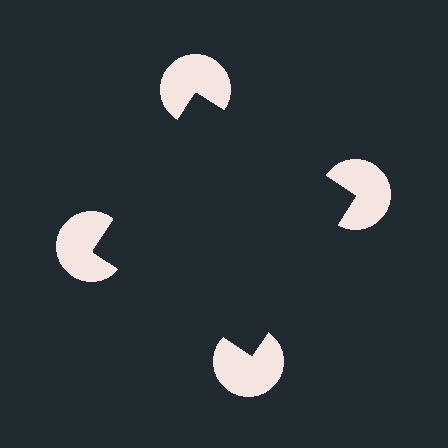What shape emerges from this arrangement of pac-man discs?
An illusory square — its edges are inferred from the aligned wedge cuts in the pac-man discs, not physically drawn.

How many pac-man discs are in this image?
There are 4 — one at each vertex of the illusory square.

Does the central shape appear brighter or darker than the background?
It typically appears slightly darker than the background, even though no actual brightness change is drawn.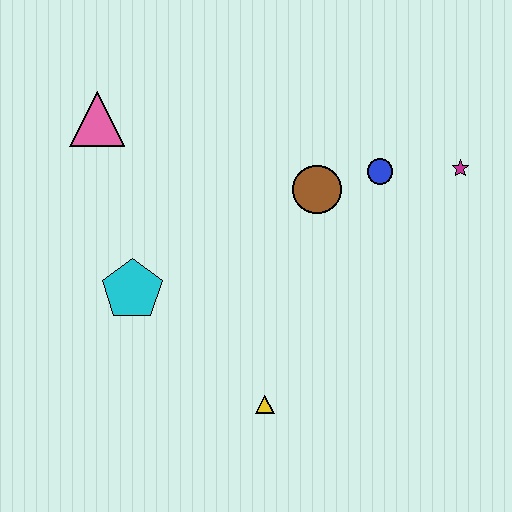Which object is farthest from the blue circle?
The pink triangle is farthest from the blue circle.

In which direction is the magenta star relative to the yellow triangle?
The magenta star is above the yellow triangle.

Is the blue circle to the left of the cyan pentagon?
No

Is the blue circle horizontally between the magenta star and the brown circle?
Yes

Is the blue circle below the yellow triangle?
No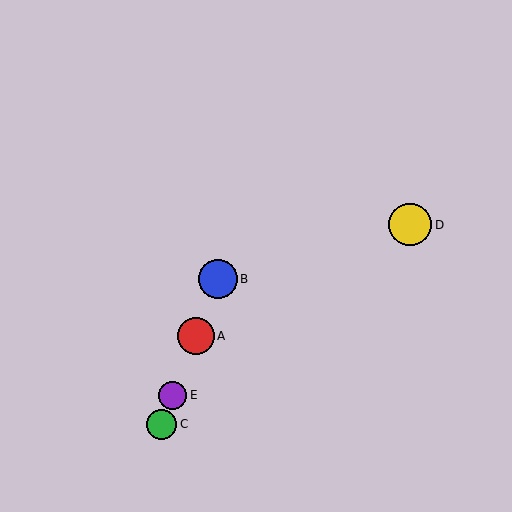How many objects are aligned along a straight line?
4 objects (A, B, C, E) are aligned along a straight line.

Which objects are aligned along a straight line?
Objects A, B, C, E are aligned along a straight line.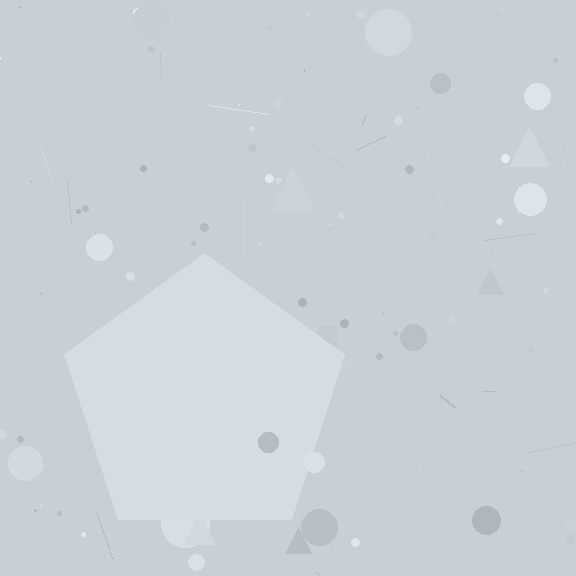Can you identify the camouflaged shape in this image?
The camouflaged shape is a pentagon.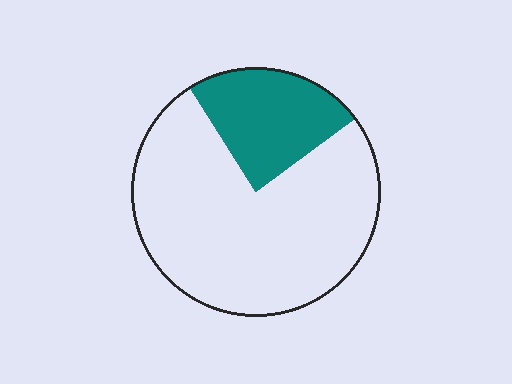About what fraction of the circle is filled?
About one quarter (1/4).